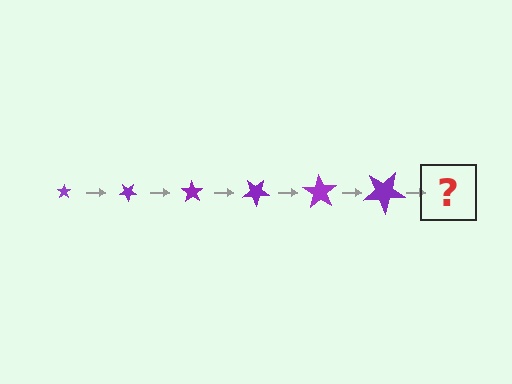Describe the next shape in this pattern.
It should be a star, larger than the previous one and rotated 210 degrees from the start.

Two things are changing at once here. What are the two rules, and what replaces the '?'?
The two rules are that the star grows larger each step and it rotates 35 degrees each step. The '?' should be a star, larger than the previous one and rotated 210 degrees from the start.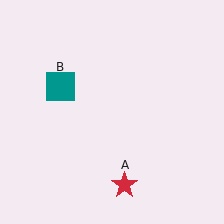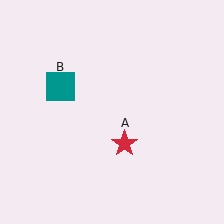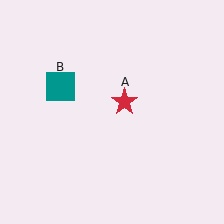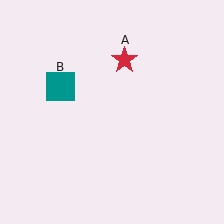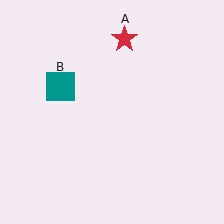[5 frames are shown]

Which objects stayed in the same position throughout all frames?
Teal square (object B) remained stationary.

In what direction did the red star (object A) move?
The red star (object A) moved up.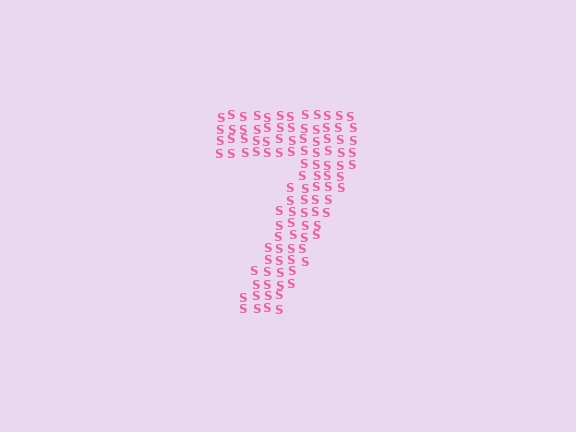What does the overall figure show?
The overall figure shows the digit 7.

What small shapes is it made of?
It is made of small letter S's.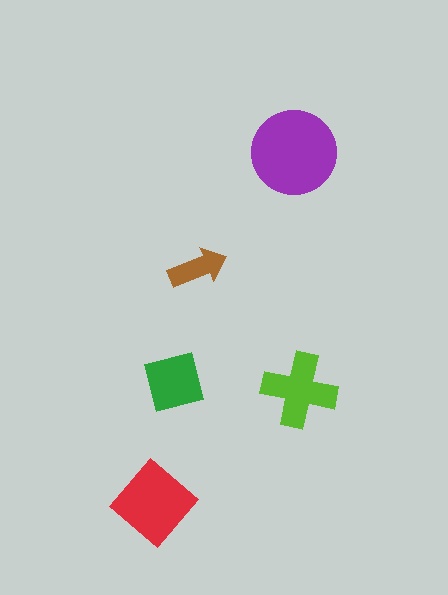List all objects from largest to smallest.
The purple circle, the red diamond, the lime cross, the green square, the brown arrow.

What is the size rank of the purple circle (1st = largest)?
1st.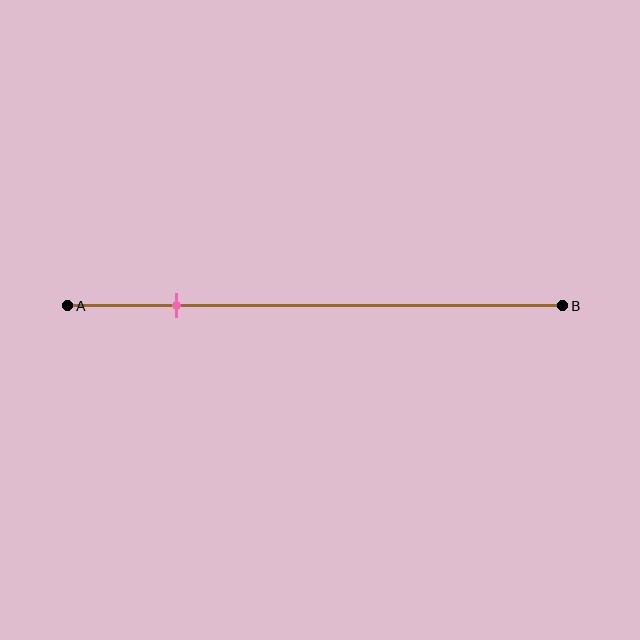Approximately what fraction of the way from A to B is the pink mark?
The pink mark is approximately 20% of the way from A to B.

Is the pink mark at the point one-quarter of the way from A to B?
No, the mark is at about 20% from A, not at the 25% one-quarter point.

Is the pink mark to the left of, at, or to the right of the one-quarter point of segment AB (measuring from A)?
The pink mark is to the left of the one-quarter point of segment AB.